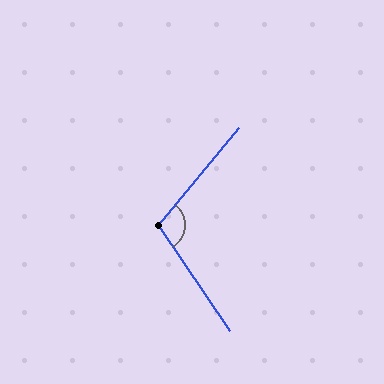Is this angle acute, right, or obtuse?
It is obtuse.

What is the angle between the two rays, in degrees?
Approximately 106 degrees.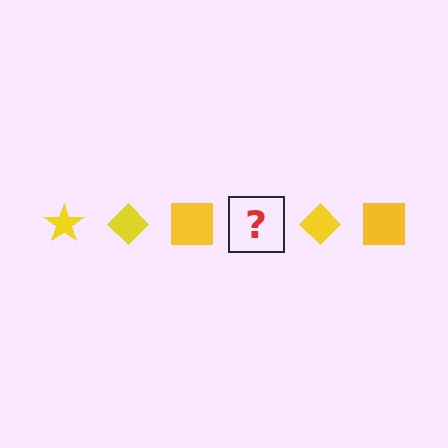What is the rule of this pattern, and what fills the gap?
The rule is that the pattern cycles through star, diamond, square shapes in yellow. The gap should be filled with a yellow star.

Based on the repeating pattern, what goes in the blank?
The blank should be a yellow star.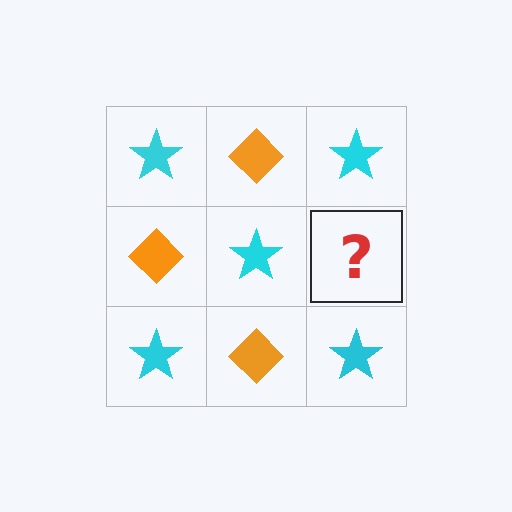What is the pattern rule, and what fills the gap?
The rule is that it alternates cyan star and orange diamond in a checkerboard pattern. The gap should be filled with an orange diamond.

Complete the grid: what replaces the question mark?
The question mark should be replaced with an orange diamond.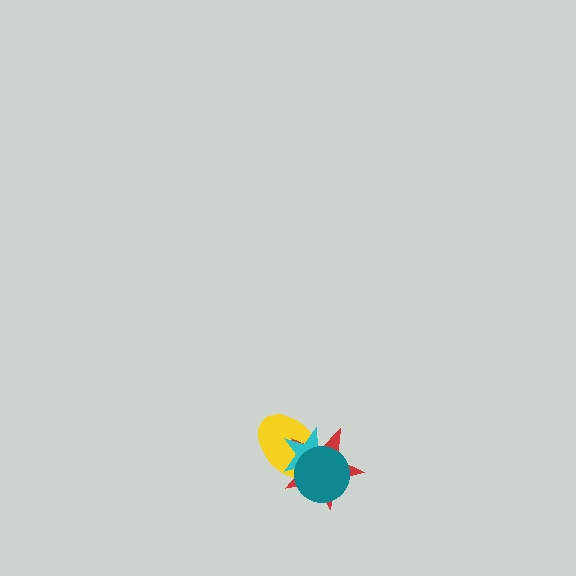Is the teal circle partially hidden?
No, no other shape covers it.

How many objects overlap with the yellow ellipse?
3 objects overlap with the yellow ellipse.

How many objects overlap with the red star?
3 objects overlap with the red star.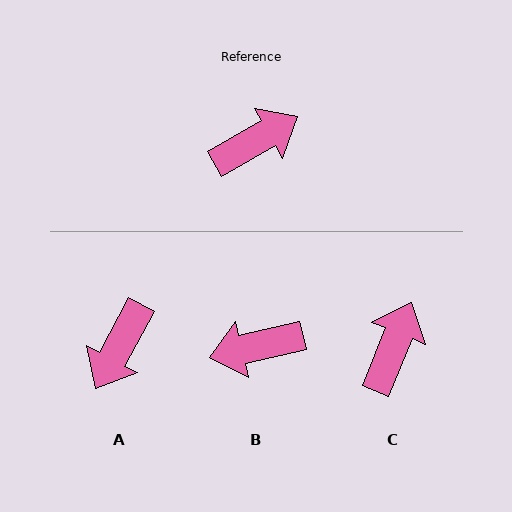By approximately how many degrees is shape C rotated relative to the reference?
Approximately 38 degrees counter-clockwise.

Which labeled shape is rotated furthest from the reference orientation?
B, about 163 degrees away.